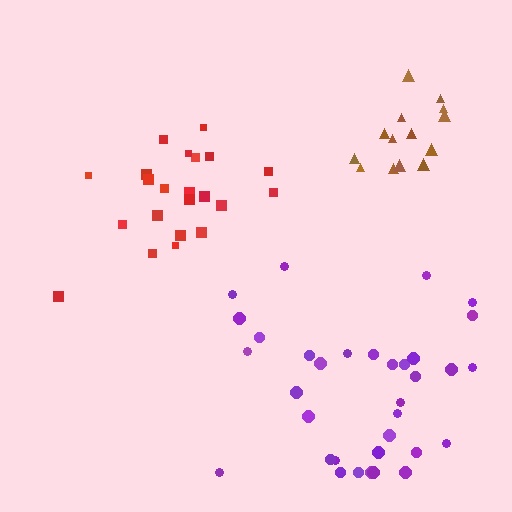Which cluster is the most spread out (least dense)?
Purple.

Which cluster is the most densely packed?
Brown.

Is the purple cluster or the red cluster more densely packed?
Red.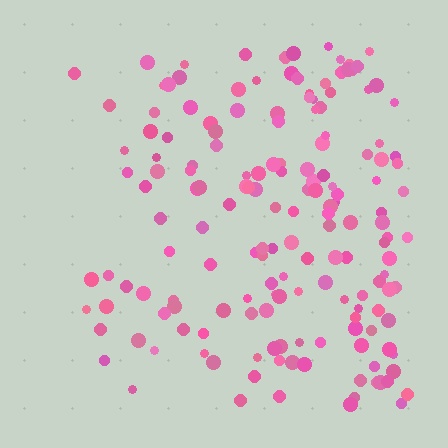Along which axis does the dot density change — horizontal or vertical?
Horizontal.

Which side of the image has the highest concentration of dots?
The right.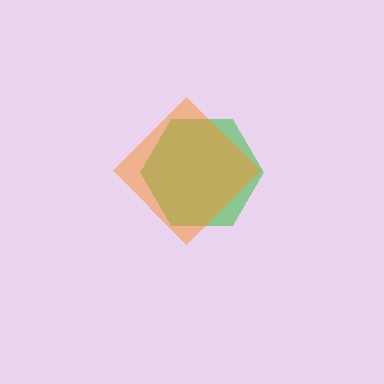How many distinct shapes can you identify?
There are 2 distinct shapes: a green hexagon, an orange diamond.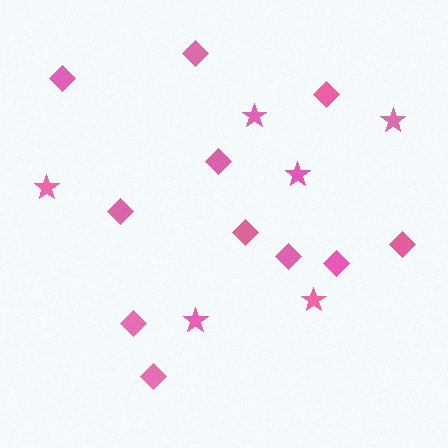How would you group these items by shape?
There are 2 groups: one group of diamonds (11) and one group of stars (6).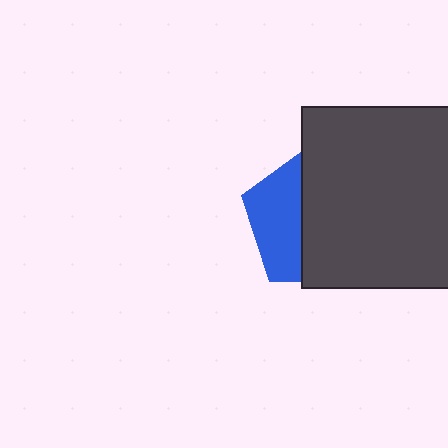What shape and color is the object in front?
The object in front is a dark gray square.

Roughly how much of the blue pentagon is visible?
A small part of it is visible (roughly 37%).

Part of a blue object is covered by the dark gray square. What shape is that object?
It is a pentagon.